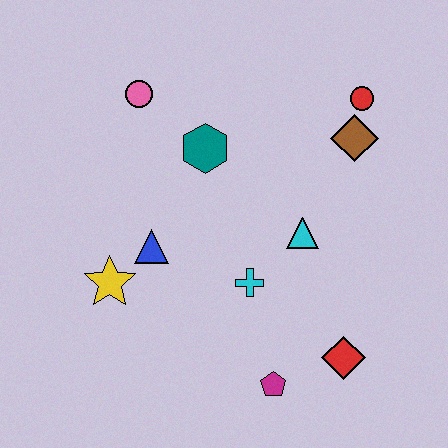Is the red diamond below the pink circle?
Yes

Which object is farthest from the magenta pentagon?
The pink circle is farthest from the magenta pentagon.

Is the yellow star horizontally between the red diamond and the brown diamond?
No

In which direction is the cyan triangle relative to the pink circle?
The cyan triangle is to the right of the pink circle.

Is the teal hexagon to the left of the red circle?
Yes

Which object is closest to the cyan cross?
The cyan triangle is closest to the cyan cross.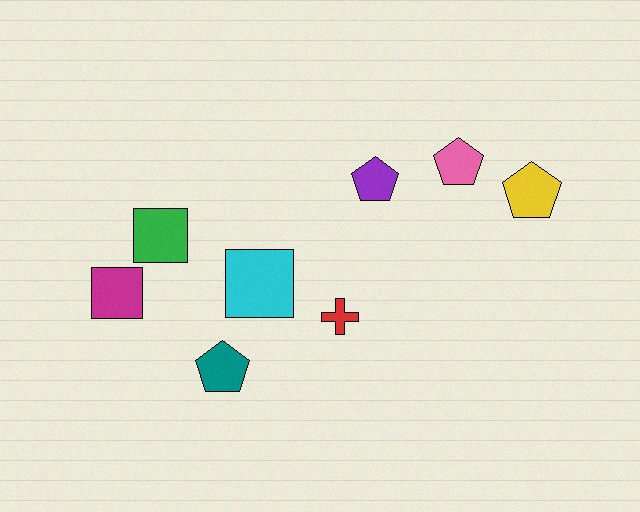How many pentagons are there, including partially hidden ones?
There are 4 pentagons.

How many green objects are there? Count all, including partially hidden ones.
There is 1 green object.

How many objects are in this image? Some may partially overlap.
There are 8 objects.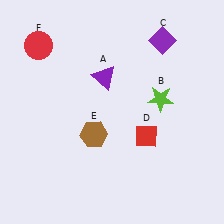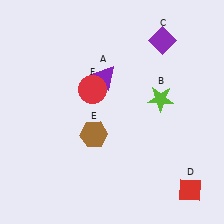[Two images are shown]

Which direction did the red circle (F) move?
The red circle (F) moved right.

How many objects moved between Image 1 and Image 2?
2 objects moved between the two images.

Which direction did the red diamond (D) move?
The red diamond (D) moved down.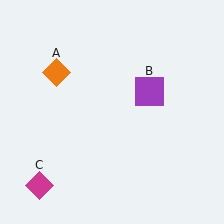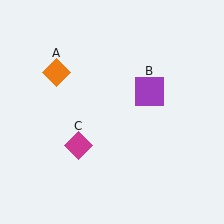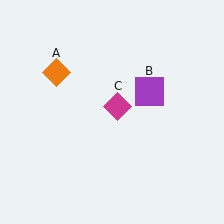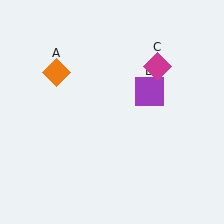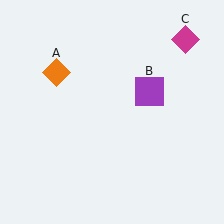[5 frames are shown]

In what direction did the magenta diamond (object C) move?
The magenta diamond (object C) moved up and to the right.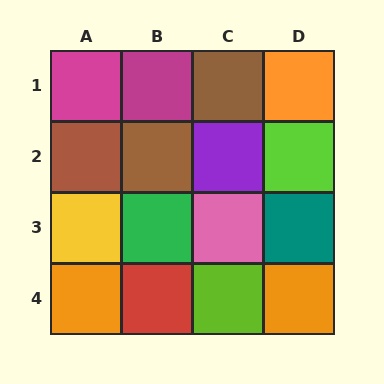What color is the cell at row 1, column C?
Brown.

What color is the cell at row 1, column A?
Magenta.